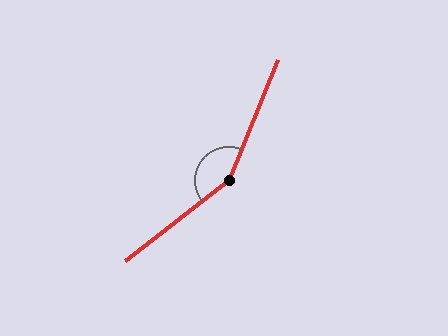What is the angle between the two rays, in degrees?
Approximately 150 degrees.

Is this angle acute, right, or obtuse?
It is obtuse.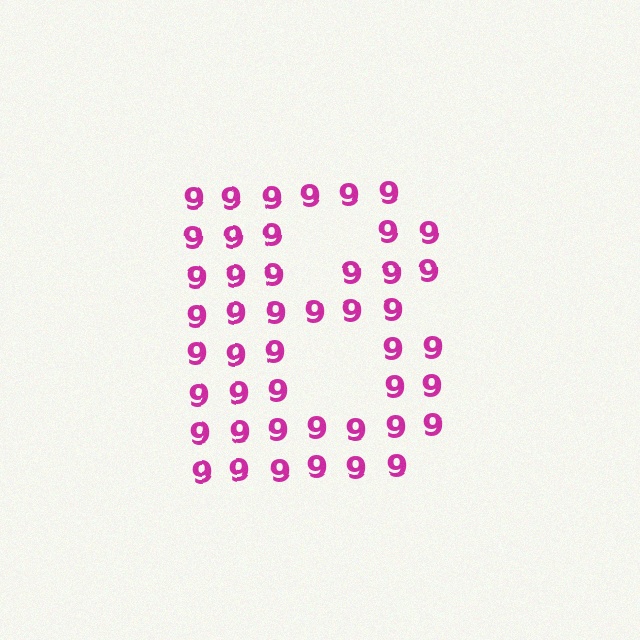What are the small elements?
The small elements are digit 9's.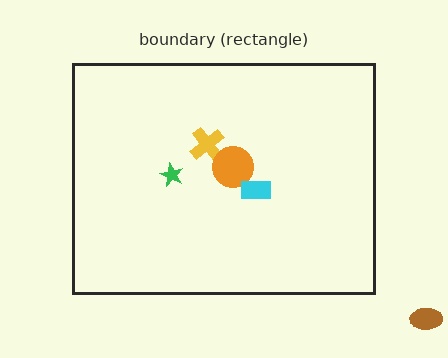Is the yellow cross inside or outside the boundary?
Inside.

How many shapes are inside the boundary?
4 inside, 1 outside.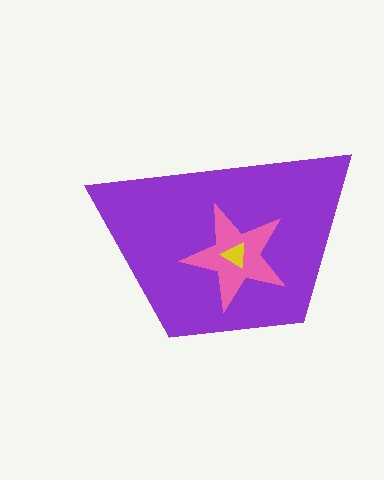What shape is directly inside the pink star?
The yellow triangle.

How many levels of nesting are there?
3.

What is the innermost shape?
The yellow triangle.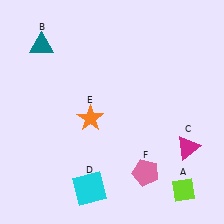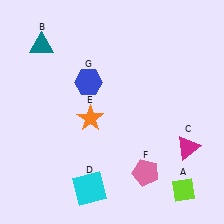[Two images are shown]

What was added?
A blue hexagon (G) was added in Image 2.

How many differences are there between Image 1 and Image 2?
There is 1 difference between the two images.